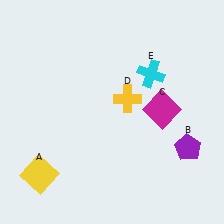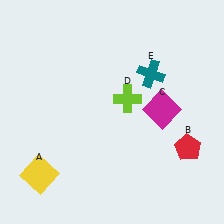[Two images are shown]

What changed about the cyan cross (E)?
In Image 1, E is cyan. In Image 2, it changed to teal.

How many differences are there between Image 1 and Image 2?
There are 3 differences between the two images.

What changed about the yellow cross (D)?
In Image 1, D is yellow. In Image 2, it changed to lime.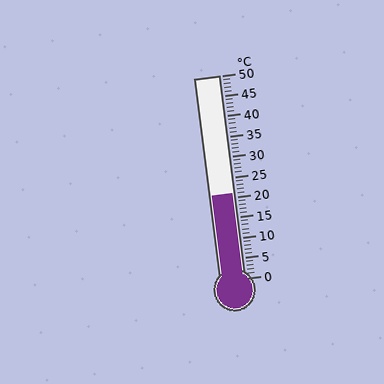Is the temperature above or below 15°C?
The temperature is above 15°C.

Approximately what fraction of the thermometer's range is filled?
The thermometer is filled to approximately 40% of its range.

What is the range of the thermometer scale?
The thermometer scale ranges from 0°C to 50°C.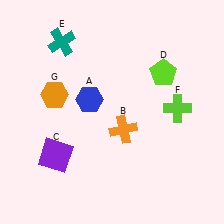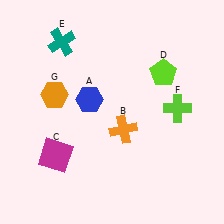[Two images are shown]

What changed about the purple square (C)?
In Image 1, C is purple. In Image 2, it changed to magenta.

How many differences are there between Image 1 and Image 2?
There is 1 difference between the two images.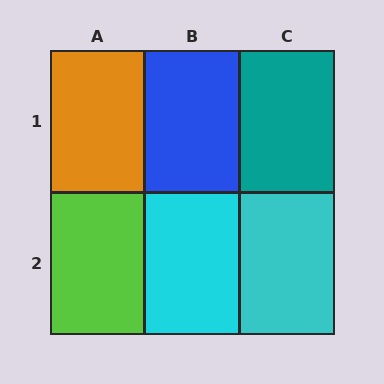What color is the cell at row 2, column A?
Lime.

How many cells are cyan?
2 cells are cyan.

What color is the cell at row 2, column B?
Cyan.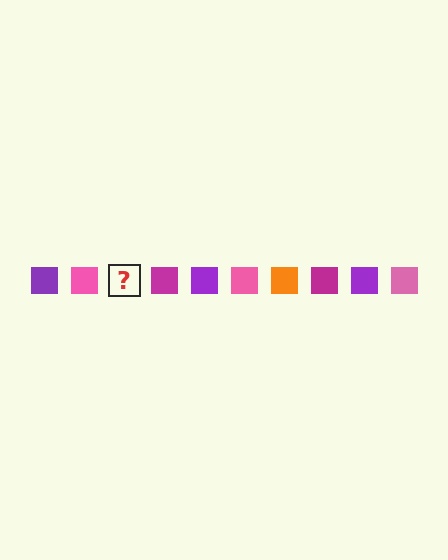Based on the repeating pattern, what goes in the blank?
The blank should be an orange square.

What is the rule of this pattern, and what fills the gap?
The rule is that the pattern cycles through purple, pink, orange, magenta squares. The gap should be filled with an orange square.